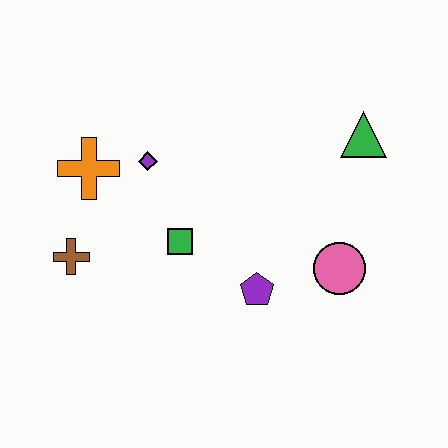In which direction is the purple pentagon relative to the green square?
The purple pentagon is to the right of the green square.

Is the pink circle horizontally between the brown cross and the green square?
No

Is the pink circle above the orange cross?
No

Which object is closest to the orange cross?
The purple diamond is closest to the orange cross.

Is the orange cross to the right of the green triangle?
No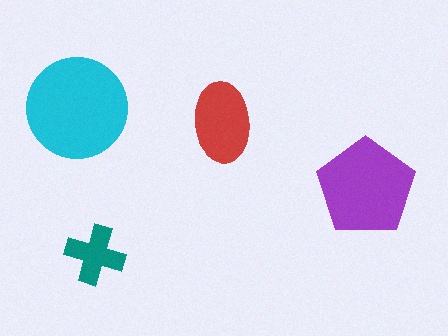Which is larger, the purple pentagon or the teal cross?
The purple pentagon.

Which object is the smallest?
The teal cross.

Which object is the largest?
The cyan circle.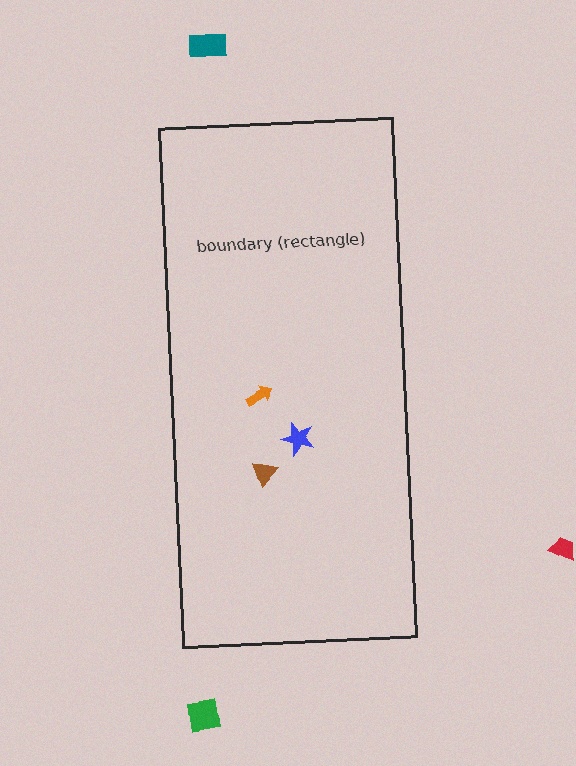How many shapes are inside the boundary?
3 inside, 3 outside.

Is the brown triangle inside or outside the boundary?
Inside.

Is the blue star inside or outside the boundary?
Inside.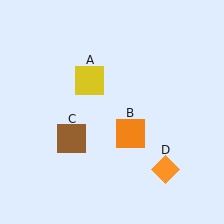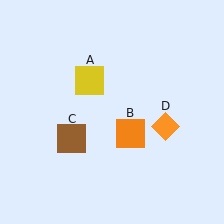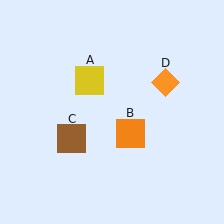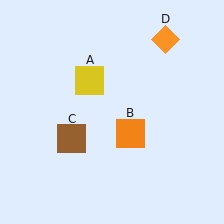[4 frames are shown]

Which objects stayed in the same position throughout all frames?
Yellow square (object A) and orange square (object B) and brown square (object C) remained stationary.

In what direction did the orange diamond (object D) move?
The orange diamond (object D) moved up.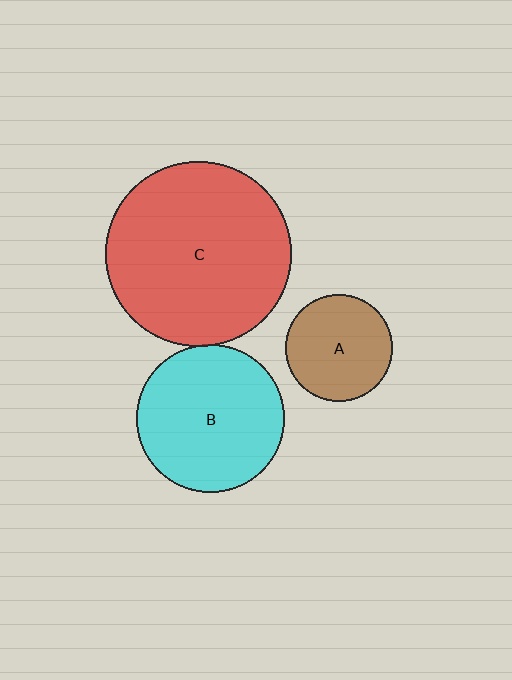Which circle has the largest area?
Circle C (red).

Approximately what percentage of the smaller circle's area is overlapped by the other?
Approximately 5%.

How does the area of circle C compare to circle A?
Approximately 3.0 times.